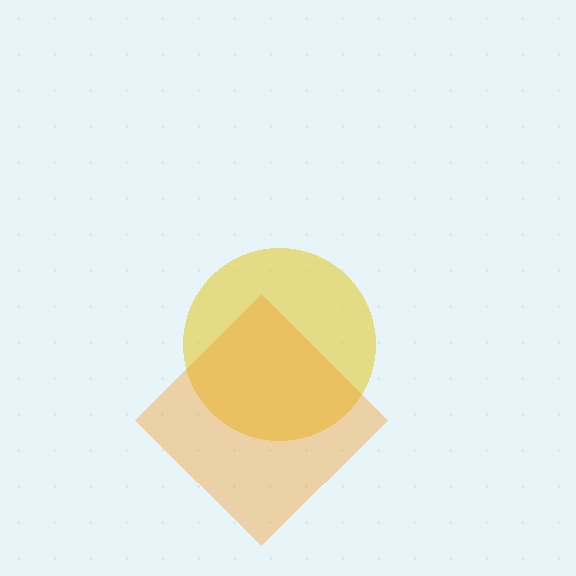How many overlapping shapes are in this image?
There are 2 overlapping shapes in the image.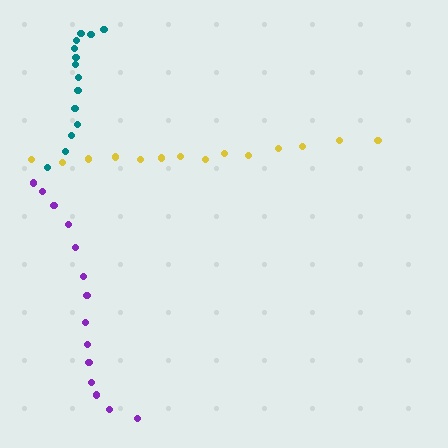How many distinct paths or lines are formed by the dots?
There are 3 distinct paths.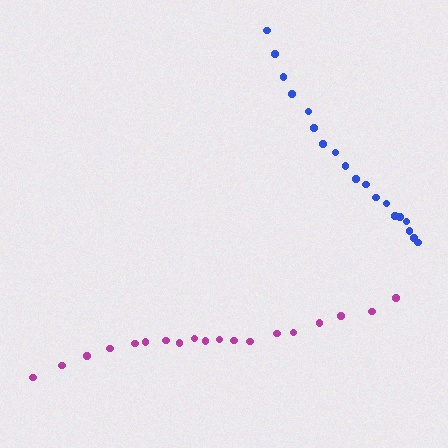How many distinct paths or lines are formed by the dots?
There are 2 distinct paths.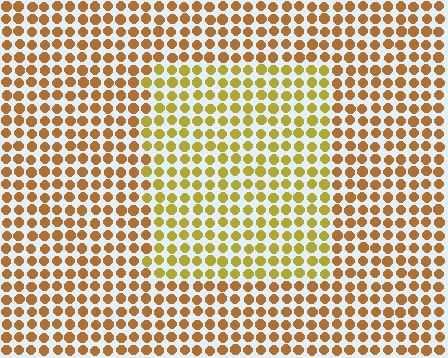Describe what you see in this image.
The image is filled with small brown elements in a uniform arrangement. A rectangle-shaped region is visible where the elements are tinted to a slightly different hue, forming a subtle color boundary.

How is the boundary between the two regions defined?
The boundary is defined purely by a slight shift in hue (about 28 degrees). Spacing, size, and orientation are identical on both sides.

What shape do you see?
I see a rectangle.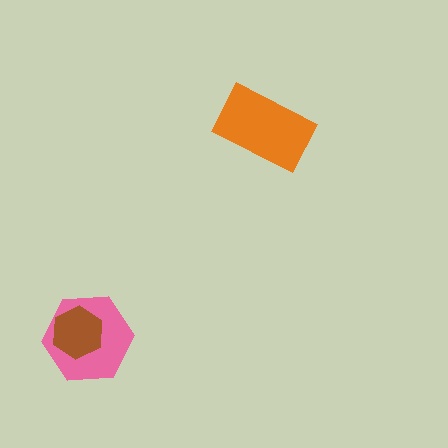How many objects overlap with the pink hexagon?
1 object overlaps with the pink hexagon.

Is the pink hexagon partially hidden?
Yes, it is partially covered by another shape.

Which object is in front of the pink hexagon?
The brown hexagon is in front of the pink hexagon.